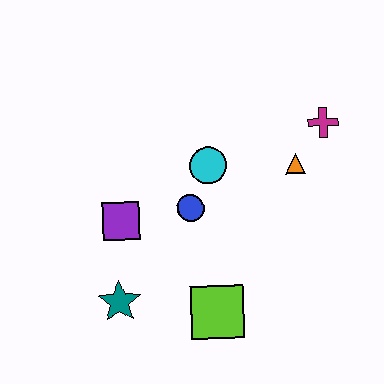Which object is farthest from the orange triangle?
The teal star is farthest from the orange triangle.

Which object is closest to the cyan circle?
The blue circle is closest to the cyan circle.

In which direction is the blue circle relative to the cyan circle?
The blue circle is below the cyan circle.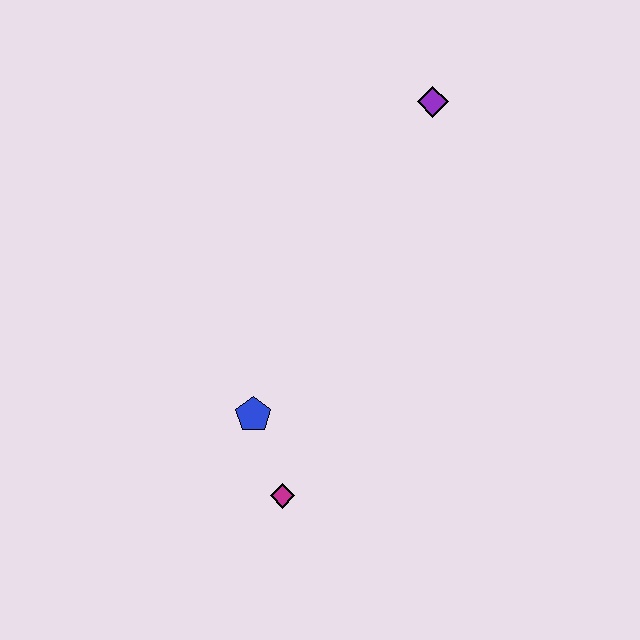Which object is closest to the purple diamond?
The blue pentagon is closest to the purple diamond.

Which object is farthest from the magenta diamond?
The purple diamond is farthest from the magenta diamond.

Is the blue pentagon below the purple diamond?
Yes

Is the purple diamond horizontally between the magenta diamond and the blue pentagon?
No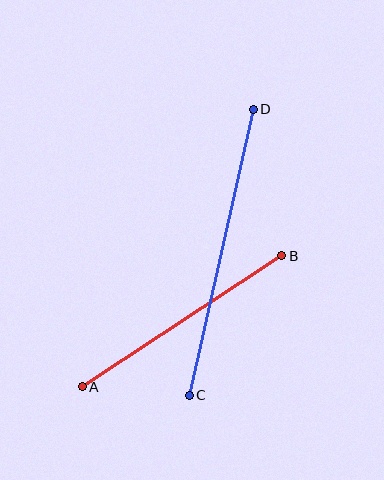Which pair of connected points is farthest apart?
Points C and D are farthest apart.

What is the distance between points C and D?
The distance is approximately 293 pixels.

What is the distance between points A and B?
The distance is approximately 239 pixels.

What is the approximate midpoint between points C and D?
The midpoint is at approximately (221, 252) pixels.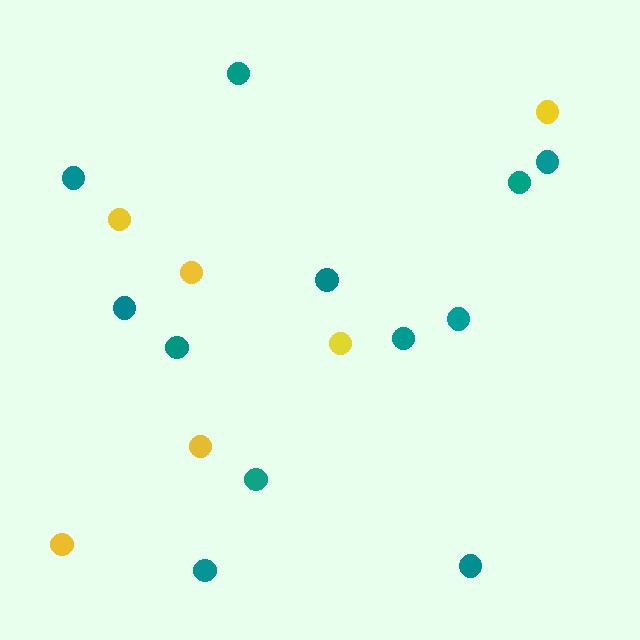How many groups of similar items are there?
There are 2 groups: one group of teal circles (12) and one group of yellow circles (6).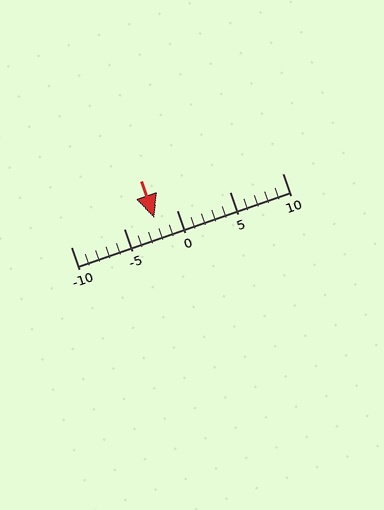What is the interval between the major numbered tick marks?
The major tick marks are spaced 5 units apart.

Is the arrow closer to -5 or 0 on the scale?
The arrow is closer to 0.